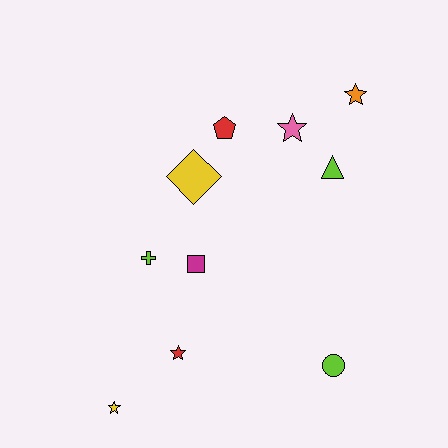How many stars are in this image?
There are 4 stars.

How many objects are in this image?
There are 10 objects.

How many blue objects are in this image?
There are no blue objects.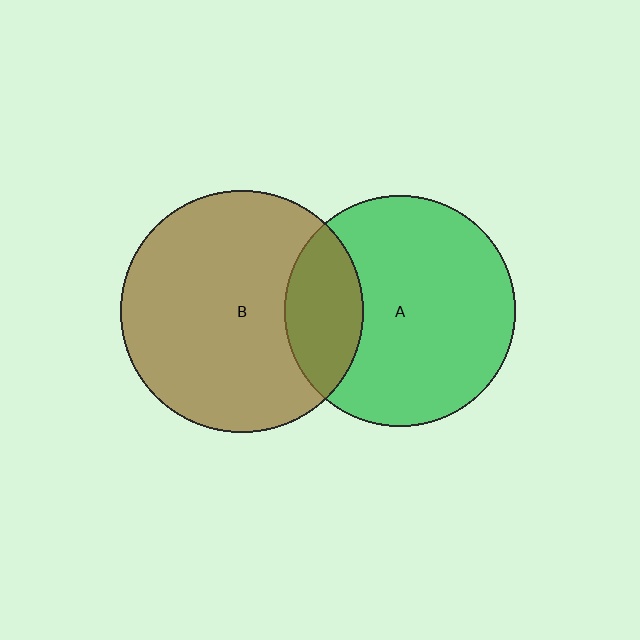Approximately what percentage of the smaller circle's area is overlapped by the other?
Approximately 25%.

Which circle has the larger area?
Circle B (brown).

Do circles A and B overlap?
Yes.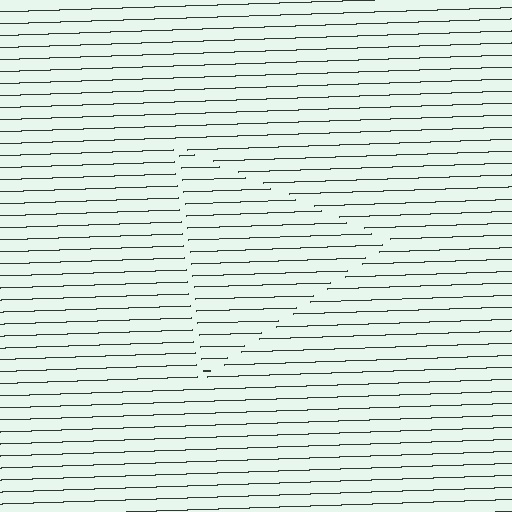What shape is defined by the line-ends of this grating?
An illusory triangle. The interior of the shape contains the same grating, shifted by half a period — the contour is defined by the phase discontinuity where line-ends from the inner and outer gratings abut.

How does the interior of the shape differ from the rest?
The interior of the shape contains the same grating, shifted by half a period — the contour is defined by the phase discontinuity where line-ends from the inner and outer gratings abut.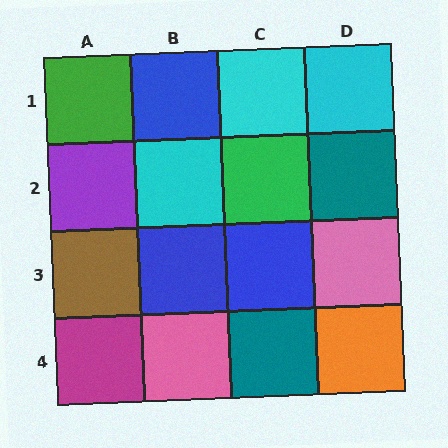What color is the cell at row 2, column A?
Purple.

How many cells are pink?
2 cells are pink.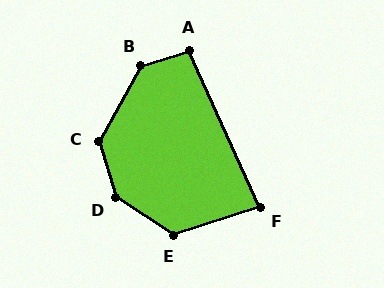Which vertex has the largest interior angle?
D, at approximately 140 degrees.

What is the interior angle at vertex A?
Approximately 97 degrees (obtuse).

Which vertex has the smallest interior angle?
F, at approximately 83 degrees.